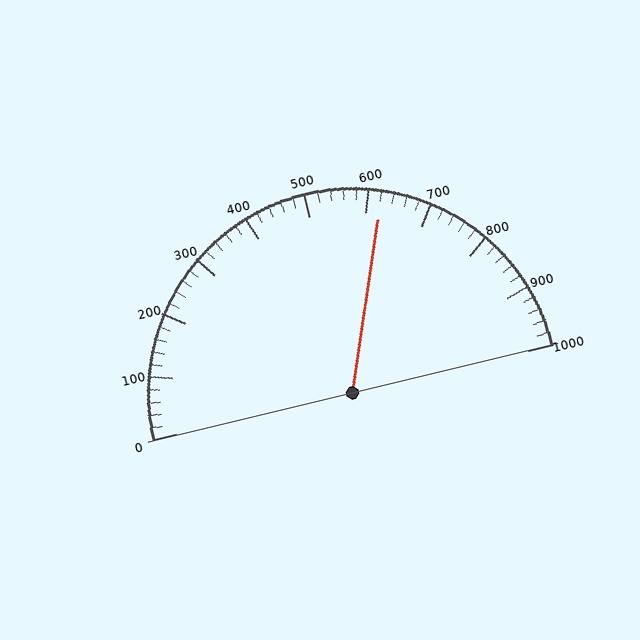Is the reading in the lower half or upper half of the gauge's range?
The reading is in the upper half of the range (0 to 1000).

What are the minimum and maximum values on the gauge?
The gauge ranges from 0 to 1000.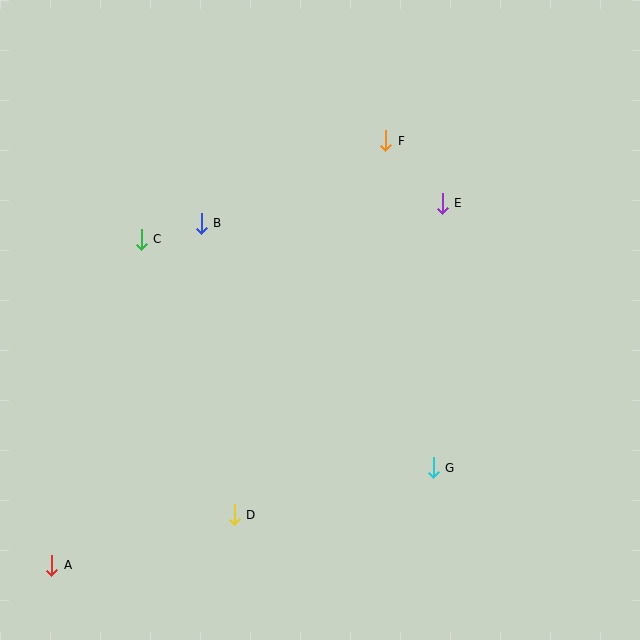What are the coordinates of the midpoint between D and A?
The midpoint between D and A is at (143, 540).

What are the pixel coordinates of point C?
Point C is at (141, 239).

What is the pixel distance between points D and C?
The distance between D and C is 291 pixels.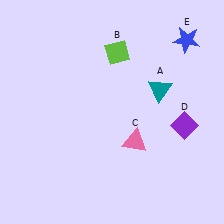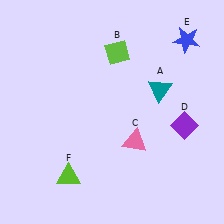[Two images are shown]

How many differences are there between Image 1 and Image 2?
There is 1 difference between the two images.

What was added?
A lime triangle (F) was added in Image 2.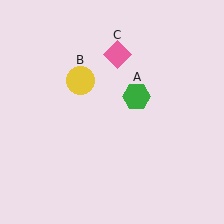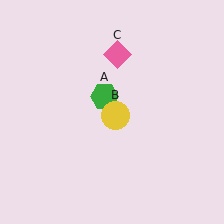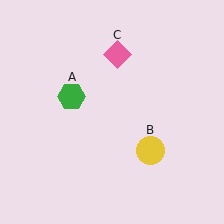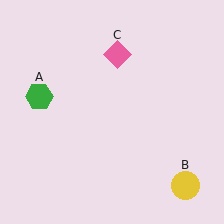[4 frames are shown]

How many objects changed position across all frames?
2 objects changed position: green hexagon (object A), yellow circle (object B).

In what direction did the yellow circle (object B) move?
The yellow circle (object B) moved down and to the right.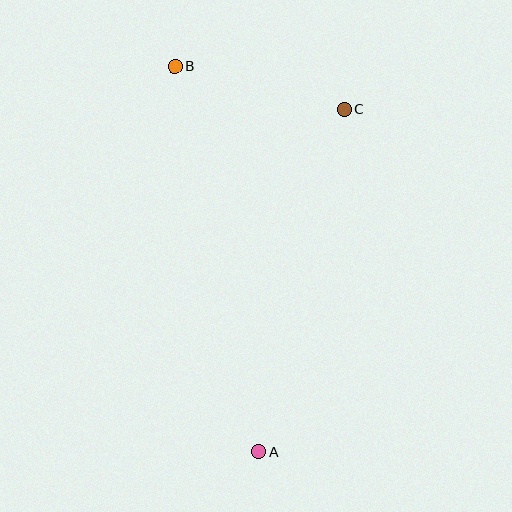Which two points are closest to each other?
Points B and C are closest to each other.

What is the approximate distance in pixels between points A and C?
The distance between A and C is approximately 353 pixels.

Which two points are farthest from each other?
Points A and B are farthest from each other.